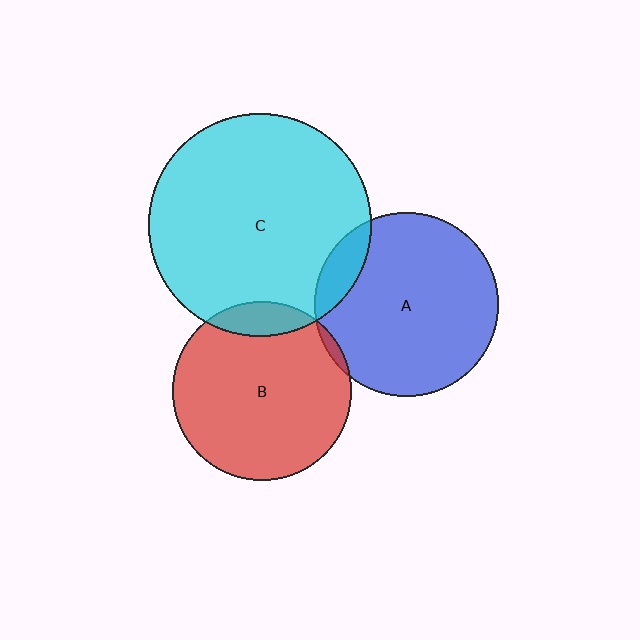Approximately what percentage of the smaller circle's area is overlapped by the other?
Approximately 10%.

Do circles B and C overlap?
Yes.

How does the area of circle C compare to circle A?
Approximately 1.5 times.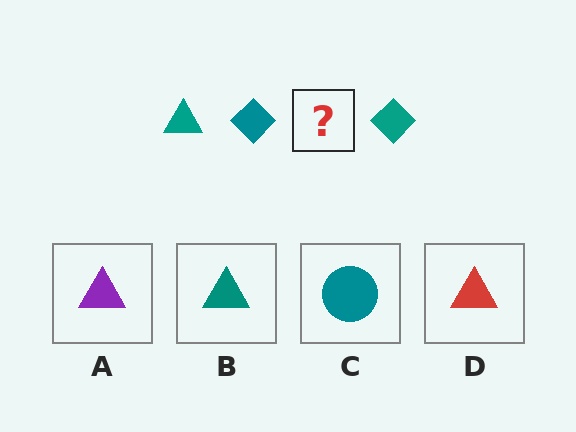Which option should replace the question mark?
Option B.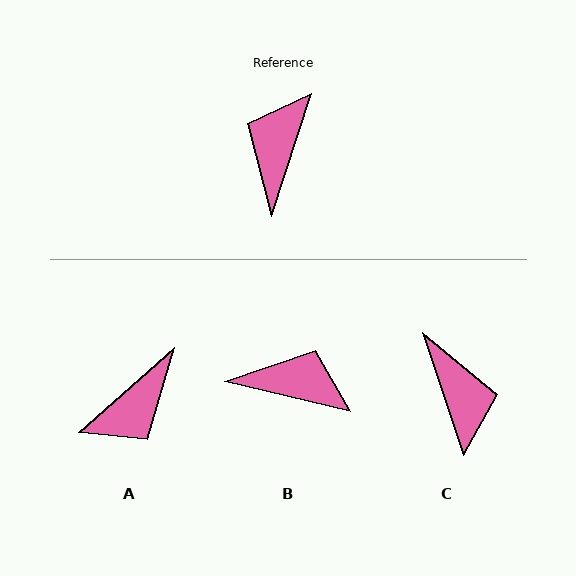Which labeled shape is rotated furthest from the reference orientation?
A, about 149 degrees away.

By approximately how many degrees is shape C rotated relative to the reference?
Approximately 144 degrees clockwise.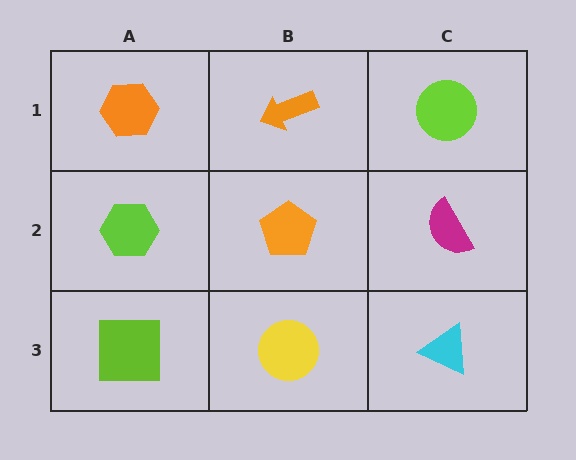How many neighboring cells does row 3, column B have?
3.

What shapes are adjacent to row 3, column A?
A lime hexagon (row 2, column A), a yellow circle (row 3, column B).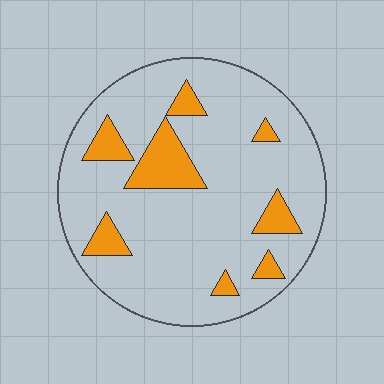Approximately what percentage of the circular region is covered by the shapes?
Approximately 15%.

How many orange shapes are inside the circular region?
8.